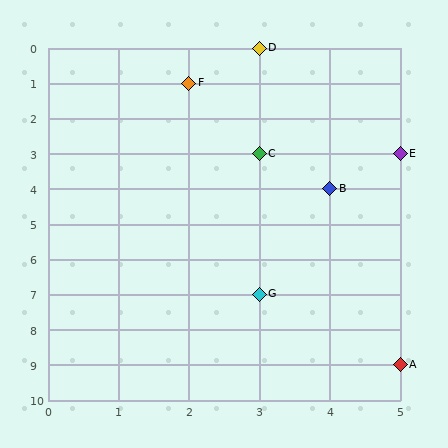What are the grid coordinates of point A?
Point A is at grid coordinates (5, 9).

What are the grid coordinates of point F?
Point F is at grid coordinates (2, 1).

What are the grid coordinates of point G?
Point G is at grid coordinates (3, 7).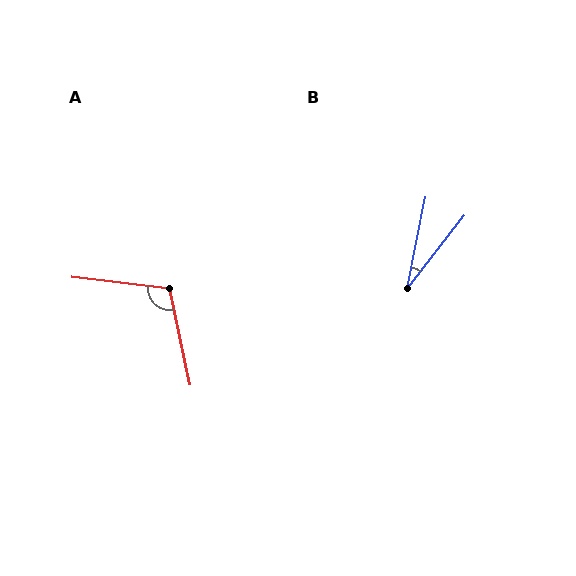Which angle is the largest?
A, at approximately 108 degrees.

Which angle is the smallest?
B, at approximately 26 degrees.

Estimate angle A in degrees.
Approximately 108 degrees.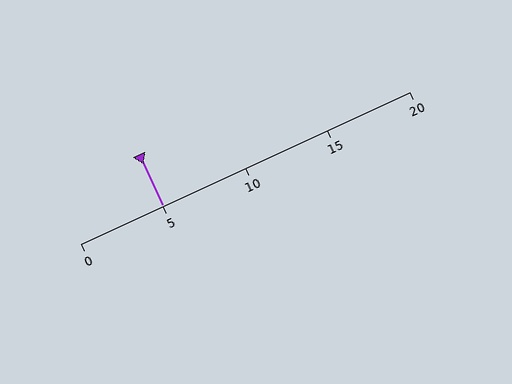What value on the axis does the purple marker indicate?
The marker indicates approximately 5.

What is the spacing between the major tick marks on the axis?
The major ticks are spaced 5 apart.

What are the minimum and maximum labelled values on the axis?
The axis runs from 0 to 20.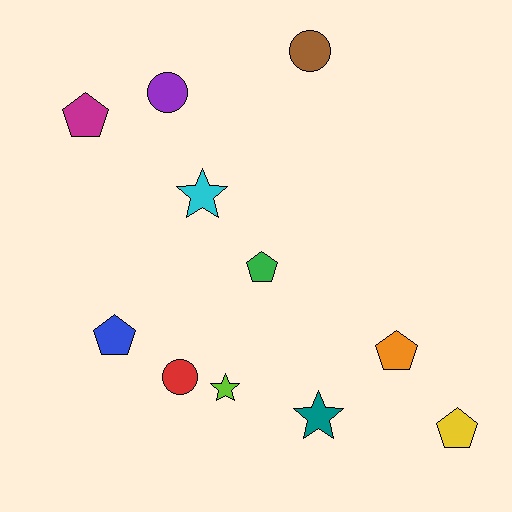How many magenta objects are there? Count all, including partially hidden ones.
There is 1 magenta object.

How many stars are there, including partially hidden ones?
There are 3 stars.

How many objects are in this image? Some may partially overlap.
There are 11 objects.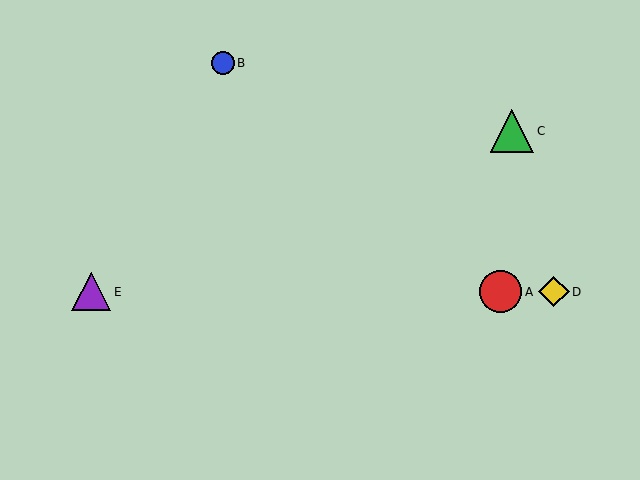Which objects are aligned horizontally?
Objects A, D, E are aligned horizontally.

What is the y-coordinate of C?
Object C is at y≈131.